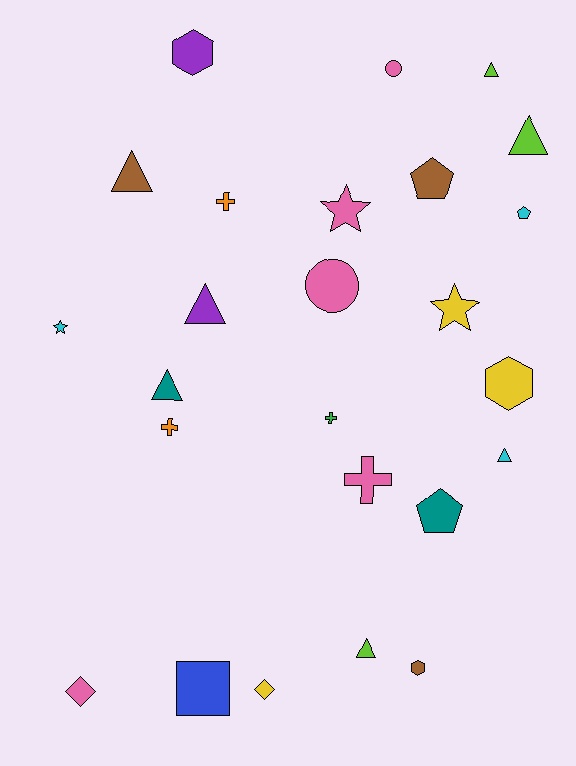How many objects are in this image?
There are 25 objects.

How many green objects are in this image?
There is 1 green object.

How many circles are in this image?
There are 2 circles.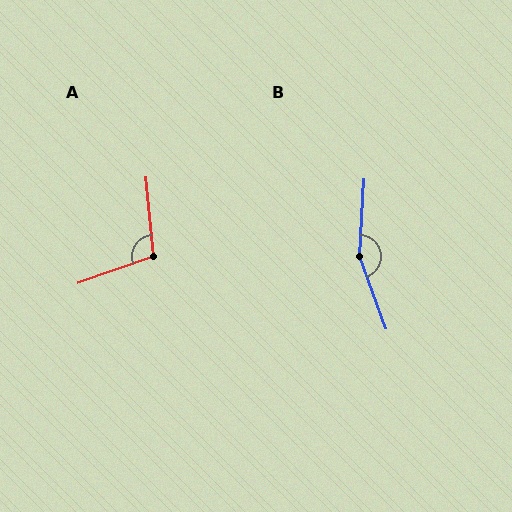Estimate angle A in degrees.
Approximately 104 degrees.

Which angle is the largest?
B, at approximately 157 degrees.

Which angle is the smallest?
A, at approximately 104 degrees.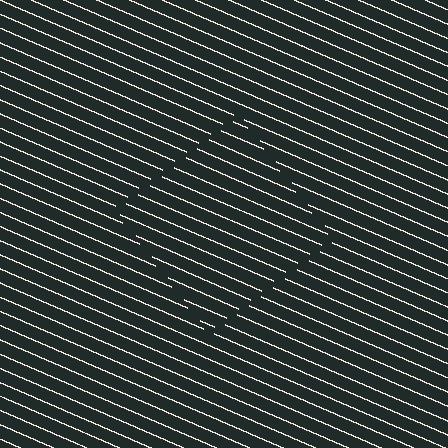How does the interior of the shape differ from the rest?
The interior of the shape contains the same grating, shifted by half a period — the contour is defined by the phase discontinuity where line-ends from the inner and outer gratings abut.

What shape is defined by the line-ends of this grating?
An illusory square. The interior of the shape contains the same grating, shifted by half a period — the contour is defined by the phase discontinuity where line-ends from the inner and outer gratings abut.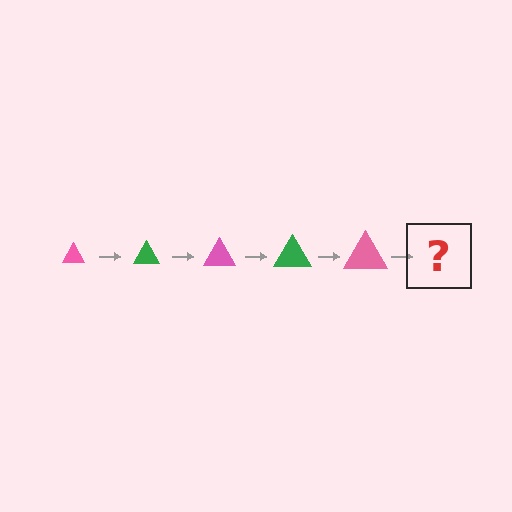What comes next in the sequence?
The next element should be a green triangle, larger than the previous one.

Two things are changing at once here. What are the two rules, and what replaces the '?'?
The two rules are that the triangle grows larger each step and the color cycles through pink and green. The '?' should be a green triangle, larger than the previous one.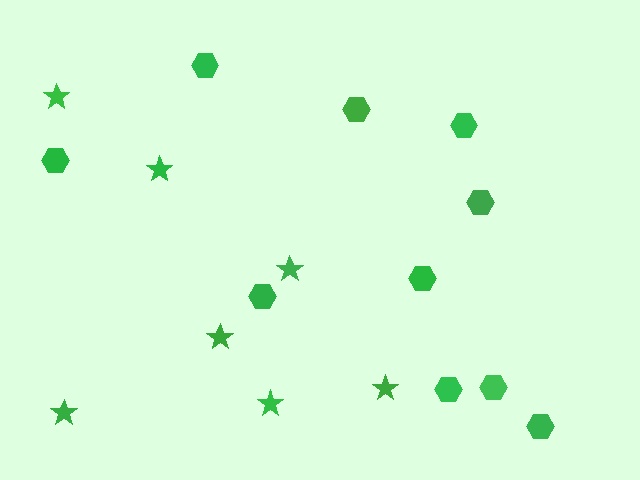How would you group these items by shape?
There are 2 groups: one group of stars (7) and one group of hexagons (10).